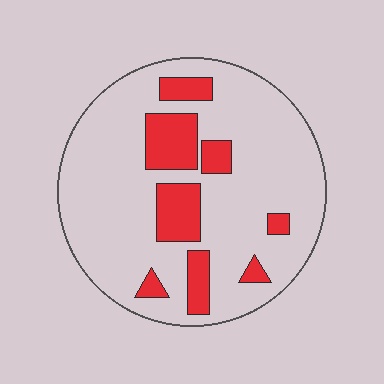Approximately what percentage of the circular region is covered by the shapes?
Approximately 20%.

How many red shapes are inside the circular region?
8.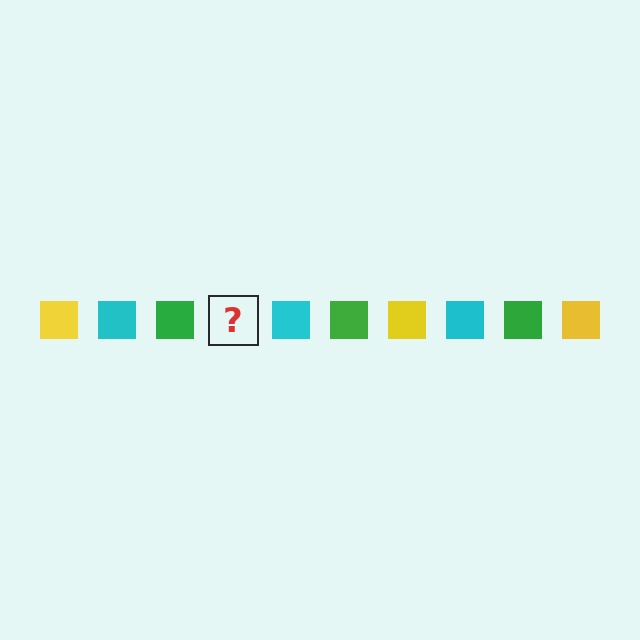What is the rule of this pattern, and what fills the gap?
The rule is that the pattern cycles through yellow, cyan, green squares. The gap should be filled with a yellow square.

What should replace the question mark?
The question mark should be replaced with a yellow square.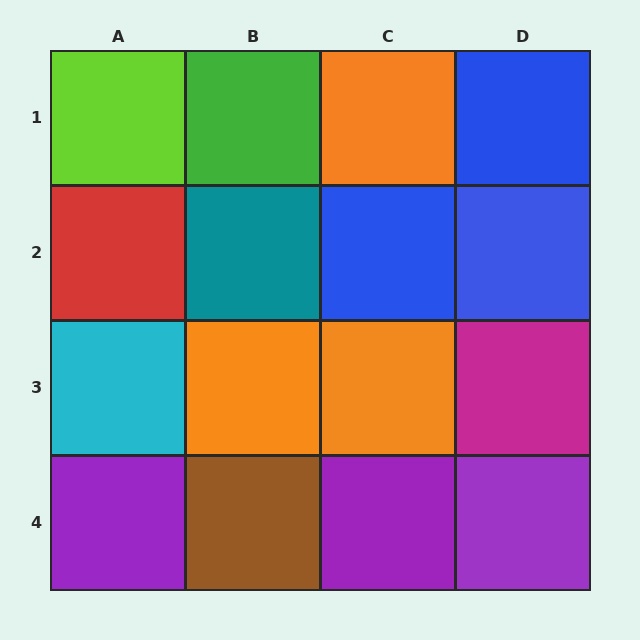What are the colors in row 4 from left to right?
Purple, brown, purple, purple.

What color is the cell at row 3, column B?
Orange.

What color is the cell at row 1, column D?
Blue.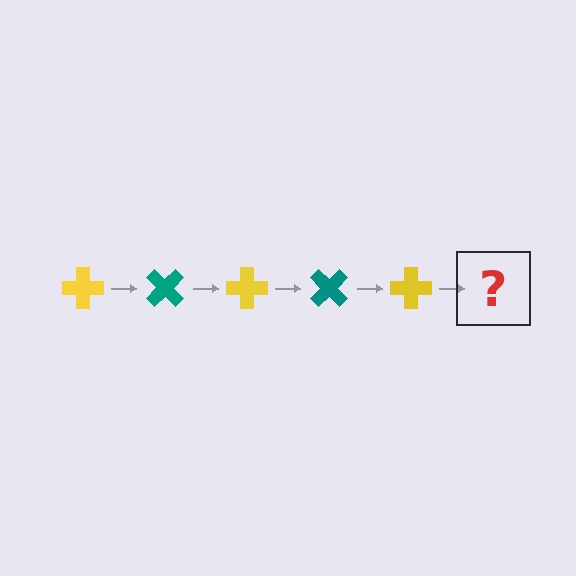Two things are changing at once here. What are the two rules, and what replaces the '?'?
The two rules are that it rotates 45 degrees each step and the color cycles through yellow and teal. The '?' should be a teal cross, rotated 225 degrees from the start.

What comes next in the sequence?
The next element should be a teal cross, rotated 225 degrees from the start.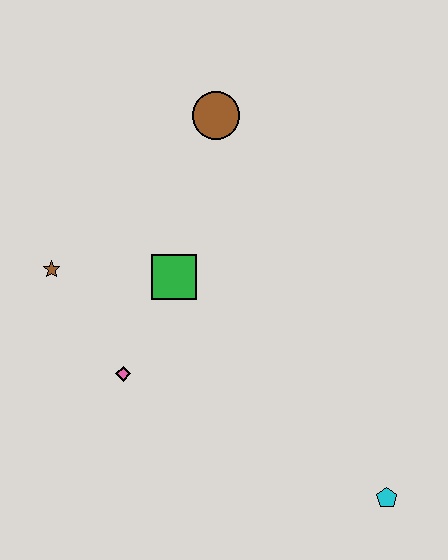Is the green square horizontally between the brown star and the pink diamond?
No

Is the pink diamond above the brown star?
No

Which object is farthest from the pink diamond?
The cyan pentagon is farthest from the pink diamond.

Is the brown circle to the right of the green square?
Yes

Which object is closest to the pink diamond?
The green square is closest to the pink diamond.